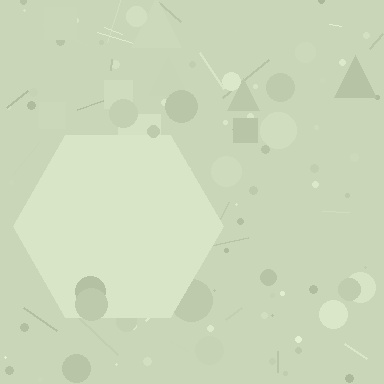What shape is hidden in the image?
A hexagon is hidden in the image.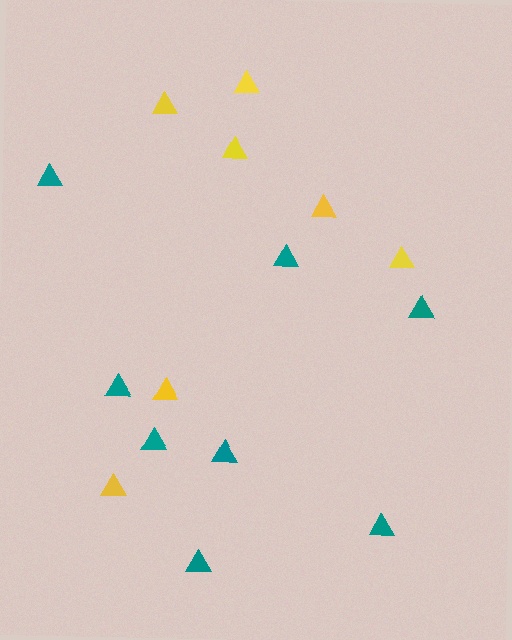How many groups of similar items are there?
There are 2 groups: one group of yellow triangles (7) and one group of teal triangles (8).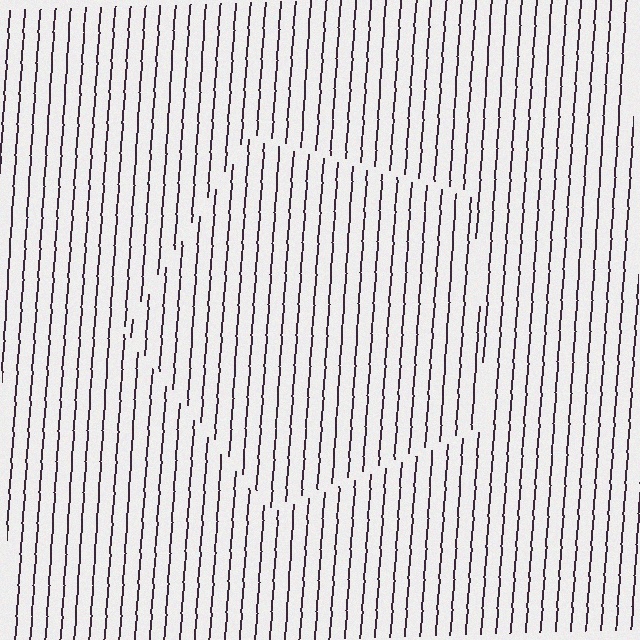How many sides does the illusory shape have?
5 sides — the line-ends trace a pentagon.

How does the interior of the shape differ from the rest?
The interior of the shape contains the same grating, shifted by half a period — the contour is defined by the phase discontinuity where line-ends from the inner and outer gratings abut.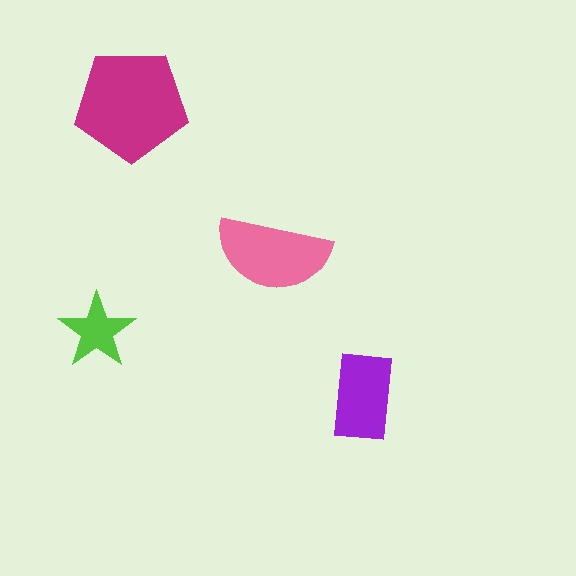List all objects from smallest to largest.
The lime star, the purple rectangle, the pink semicircle, the magenta pentagon.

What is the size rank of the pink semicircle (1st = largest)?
2nd.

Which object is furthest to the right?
The purple rectangle is rightmost.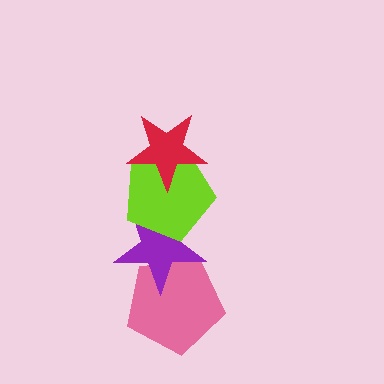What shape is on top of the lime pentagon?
The red star is on top of the lime pentagon.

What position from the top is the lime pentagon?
The lime pentagon is 2nd from the top.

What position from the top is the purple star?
The purple star is 3rd from the top.